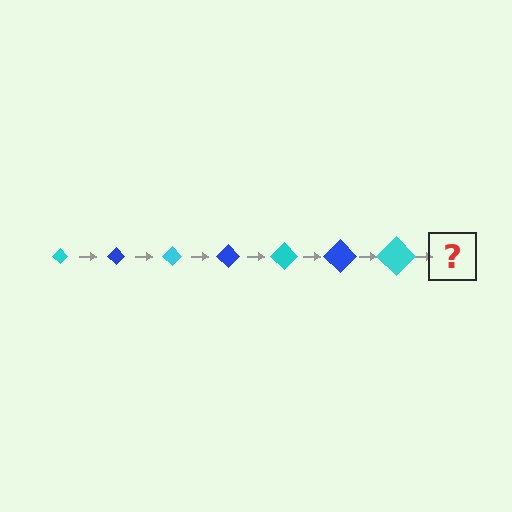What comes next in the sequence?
The next element should be a blue diamond, larger than the previous one.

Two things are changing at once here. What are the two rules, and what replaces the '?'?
The two rules are that the diamond grows larger each step and the color cycles through cyan and blue. The '?' should be a blue diamond, larger than the previous one.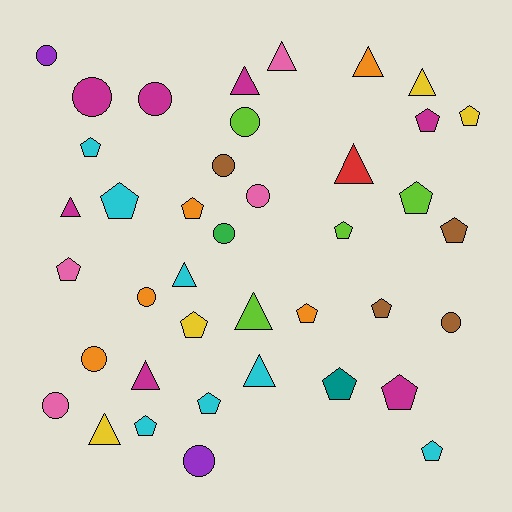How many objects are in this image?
There are 40 objects.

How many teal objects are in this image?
There is 1 teal object.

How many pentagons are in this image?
There are 17 pentagons.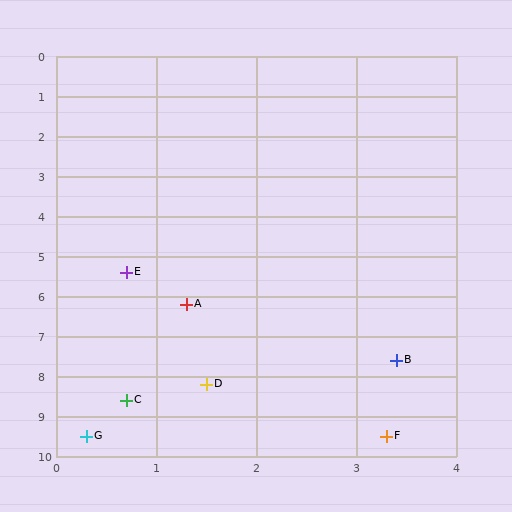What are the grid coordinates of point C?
Point C is at approximately (0.7, 8.6).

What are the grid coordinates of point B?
Point B is at approximately (3.4, 7.6).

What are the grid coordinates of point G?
Point G is at approximately (0.3, 9.5).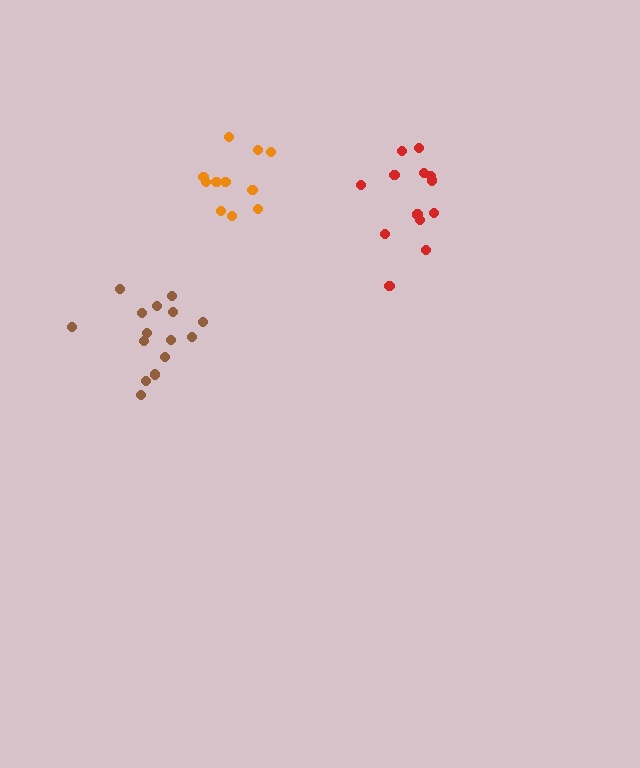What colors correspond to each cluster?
The clusters are colored: brown, red, orange.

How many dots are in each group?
Group 1: 15 dots, Group 2: 13 dots, Group 3: 11 dots (39 total).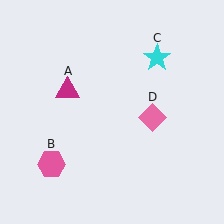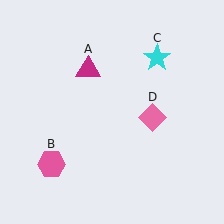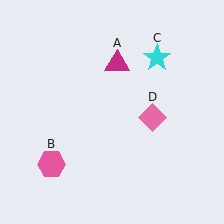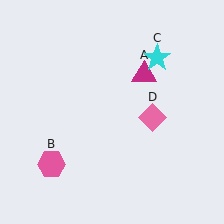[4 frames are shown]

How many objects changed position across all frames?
1 object changed position: magenta triangle (object A).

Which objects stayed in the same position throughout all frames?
Pink hexagon (object B) and cyan star (object C) and pink diamond (object D) remained stationary.